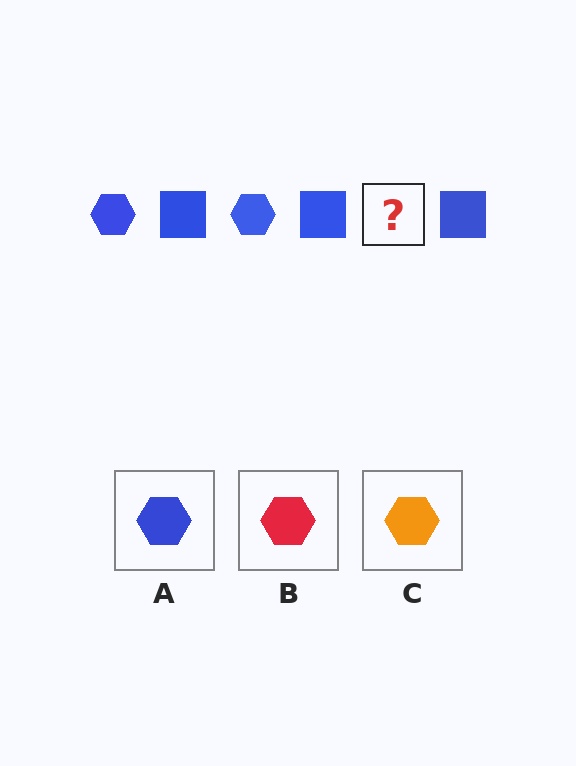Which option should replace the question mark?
Option A.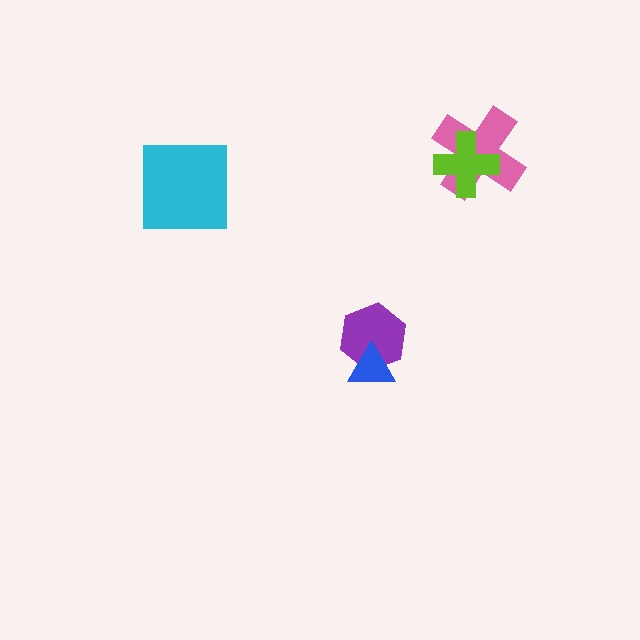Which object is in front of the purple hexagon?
The blue triangle is in front of the purple hexagon.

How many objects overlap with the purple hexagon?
1 object overlaps with the purple hexagon.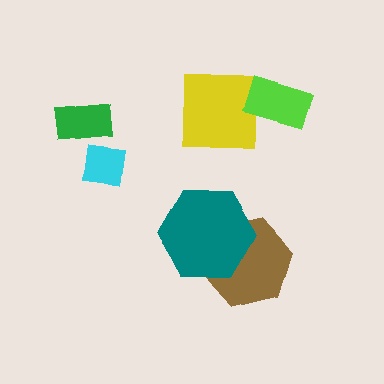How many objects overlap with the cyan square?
0 objects overlap with the cyan square.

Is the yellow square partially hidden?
Yes, it is partially covered by another shape.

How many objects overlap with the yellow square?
1 object overlaps with the yellow square.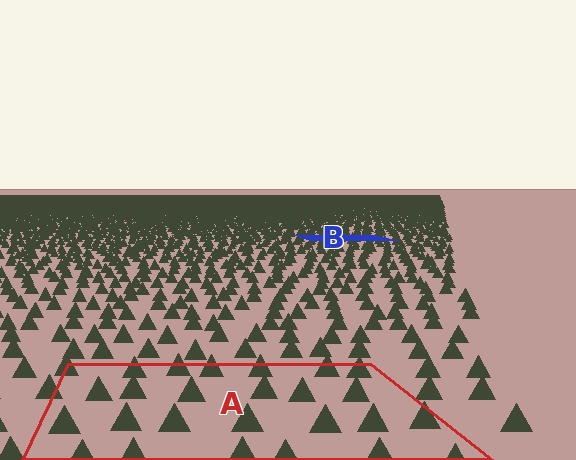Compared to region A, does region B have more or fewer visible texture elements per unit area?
Region B has more texture elements per unit area — they are packed more densely because it is farther away.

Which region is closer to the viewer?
Region A is closer. The texture elements there are larger and more spread out.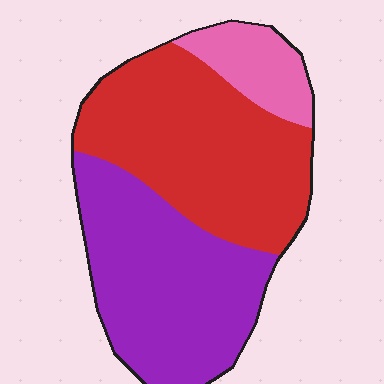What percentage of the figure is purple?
Purple covers roughly 45% of the figure.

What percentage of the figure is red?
Red takes up between a third and a half of the figure.